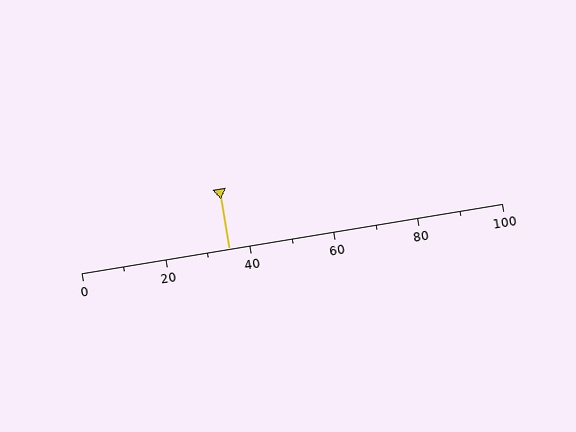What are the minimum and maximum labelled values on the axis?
The axis runs from 0 to 100.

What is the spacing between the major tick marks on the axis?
The major ticks are spaced 20 apart.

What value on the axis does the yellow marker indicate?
The marker indicates approximately 35.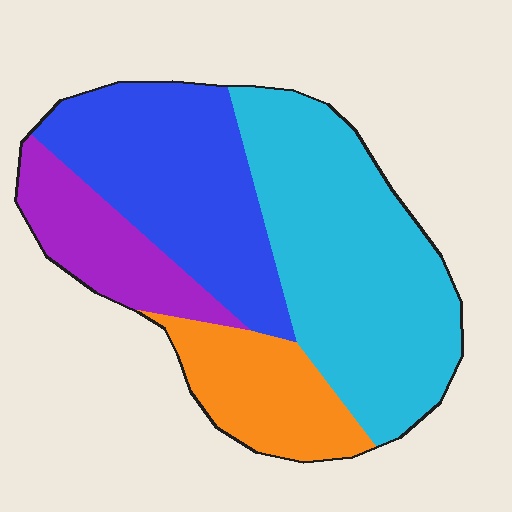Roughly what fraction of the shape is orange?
Orange covers roughly 15% of the shape.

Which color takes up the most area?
Cyan, at roughly 40%.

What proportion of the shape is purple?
Purple covers about 15% of the shape.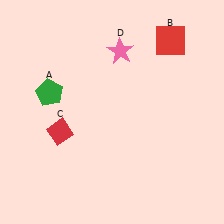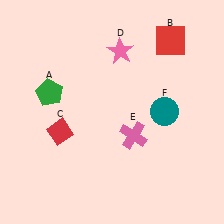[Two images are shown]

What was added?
A pink cross (E), a teal circle (F) were added in Image 2.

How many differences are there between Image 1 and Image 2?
There are 2 differences between the two images.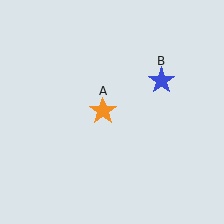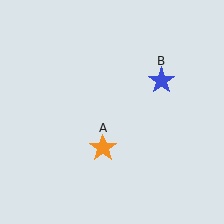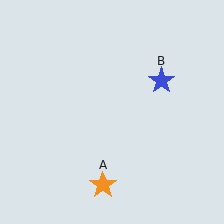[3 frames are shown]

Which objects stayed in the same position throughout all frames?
Blue star (object B) remained stationary.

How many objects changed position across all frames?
1 object changed position: orange star (object A).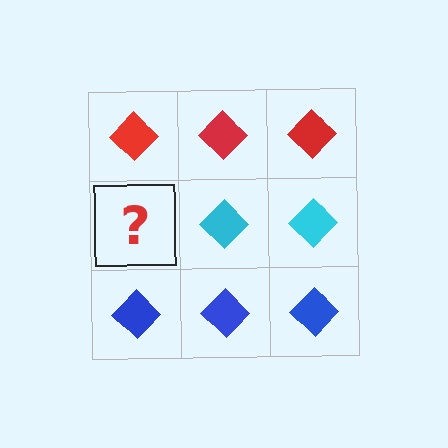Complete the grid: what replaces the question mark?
The question mark should be replaced with a cyan diamond.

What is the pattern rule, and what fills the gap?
The rule is that each row has a consistent color. The gap should be filled with a cyan diamond.